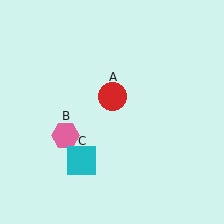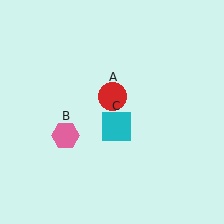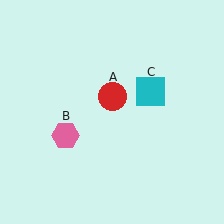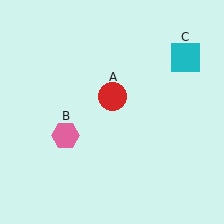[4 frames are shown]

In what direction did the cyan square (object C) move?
The cyan square (object C) moved up and to the right.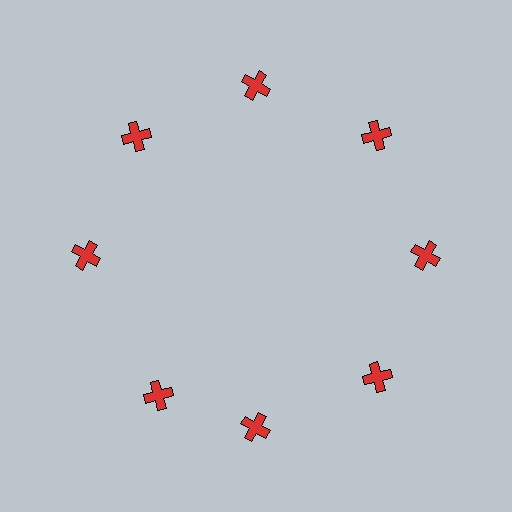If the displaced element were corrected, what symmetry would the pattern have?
It would have 8-fold rotational symmetry — the pattern would map onto itself every 45 degrees.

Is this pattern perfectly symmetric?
No. The 8 red crosses are arranged in a ring, but one element near the 8 o'clock position is rotated out of alignment along the ring, breaking the 8-fold rotational symmetry.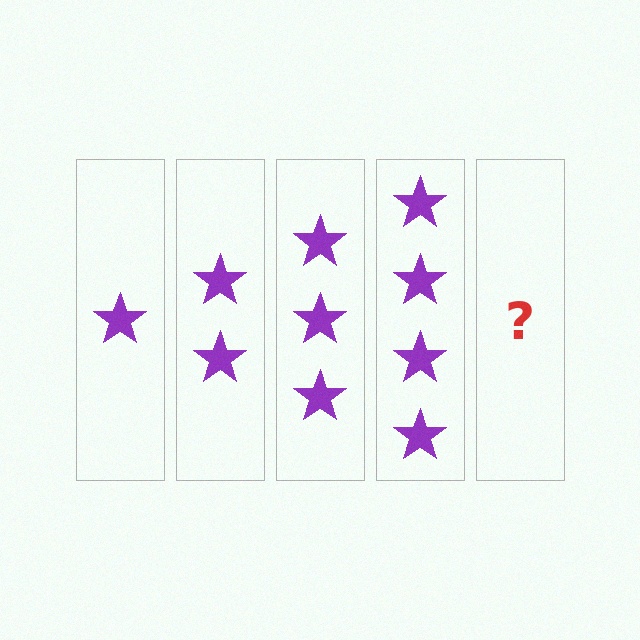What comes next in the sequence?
The next element should be 5 stars.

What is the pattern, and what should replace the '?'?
The pattern is that each step adds one more star. The '?' should be 5 stars.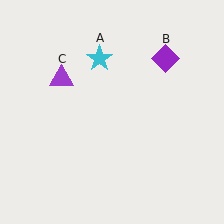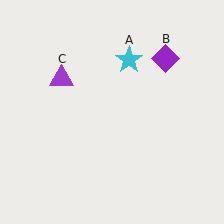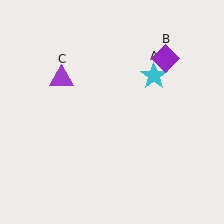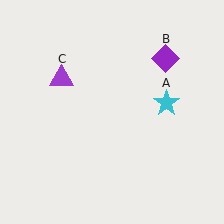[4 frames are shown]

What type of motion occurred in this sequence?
The cyan star (object A) rotated clockwise around the center of the scene.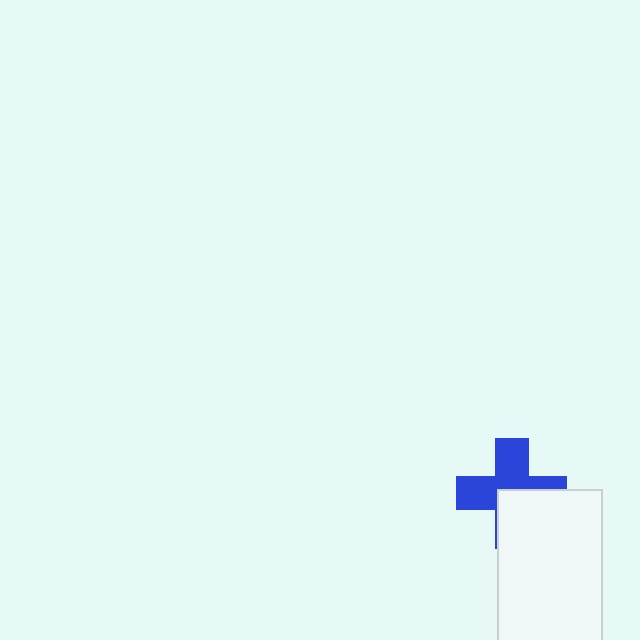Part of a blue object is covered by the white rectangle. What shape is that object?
It is a cross.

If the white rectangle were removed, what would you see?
You would see the complete blue cross.